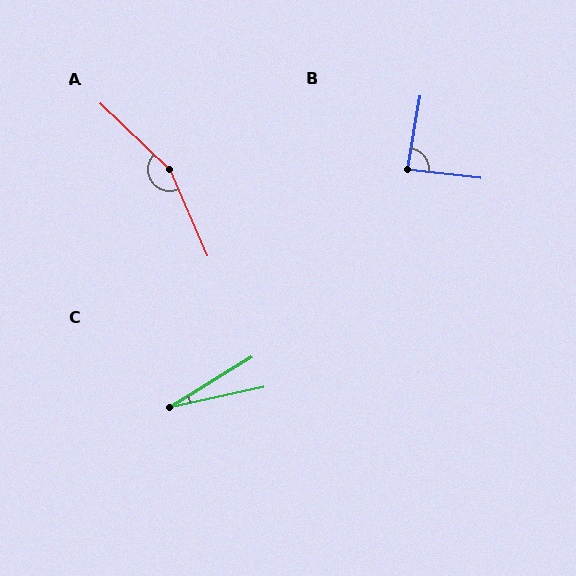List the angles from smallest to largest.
C (19°), B (87°), A (157°).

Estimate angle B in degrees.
Approximately 87 degrees.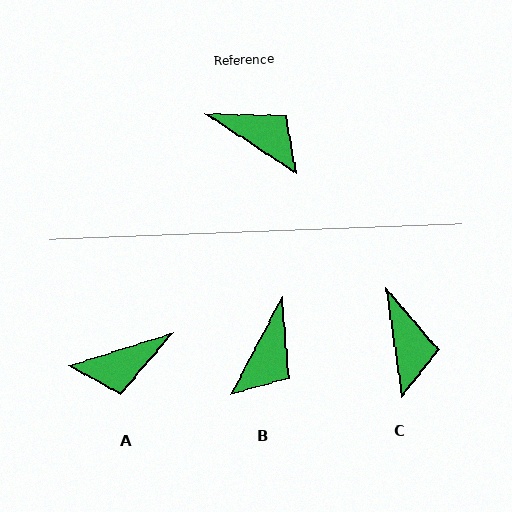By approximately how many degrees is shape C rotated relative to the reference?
Approximately 48 degrees clockwise.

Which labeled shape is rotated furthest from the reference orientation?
A, about 129 degrees away.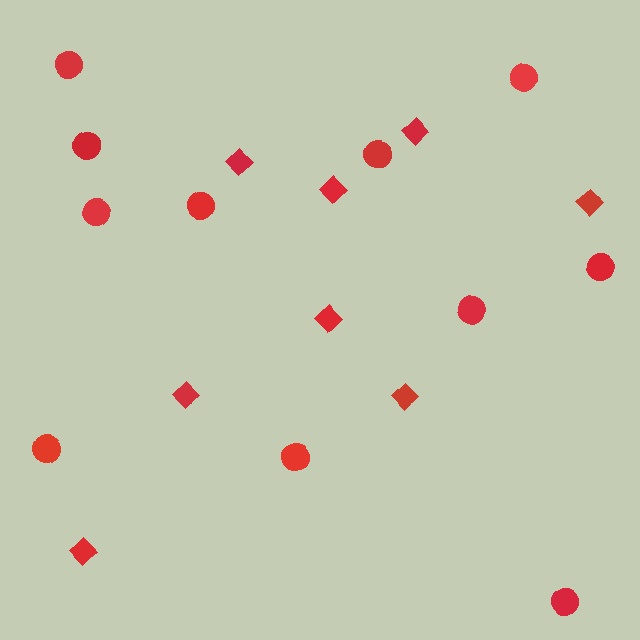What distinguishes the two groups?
There are 2 groups: one group of diamonds (8) and one group of circles (11).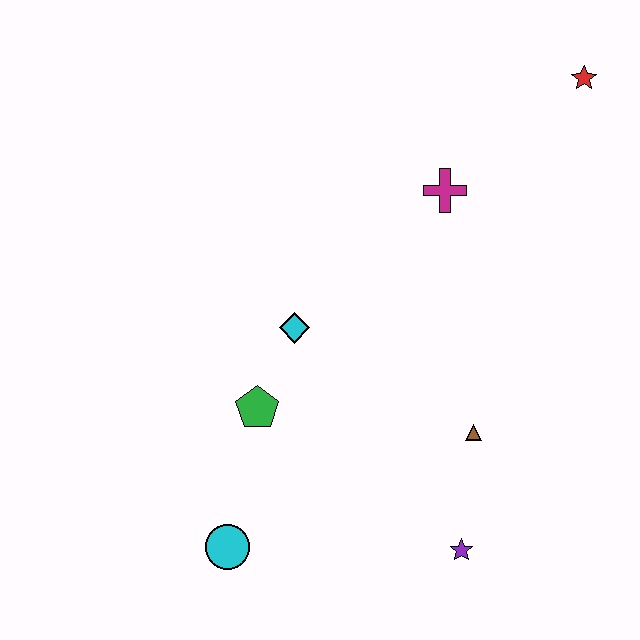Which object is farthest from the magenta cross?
The cyan circle is farthest from the magenta cross.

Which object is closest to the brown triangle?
The purple star is closest to the brown triangle.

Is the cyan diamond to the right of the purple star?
No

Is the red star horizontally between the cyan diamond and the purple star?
No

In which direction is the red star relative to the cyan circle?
The red star is above the cyan circle.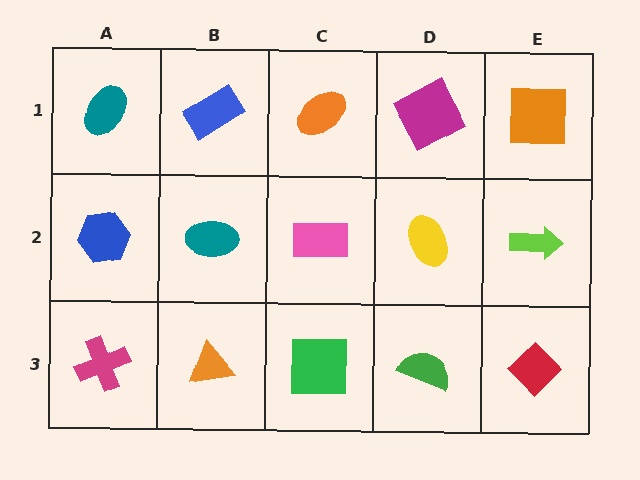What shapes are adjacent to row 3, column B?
A teal ellipse (row 2, column B), a magenta cross (row 3, column A), a green square (row 3, column C).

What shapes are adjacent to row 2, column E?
An orange square (row 1, column E), a red diamond (row 3, column E), a yellow ellipse (row 2, column D).